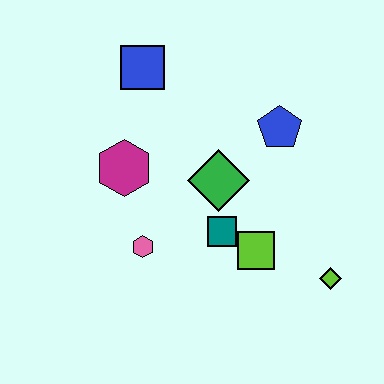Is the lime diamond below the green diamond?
Yes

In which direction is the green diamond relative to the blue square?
The green diamond is below the blue square.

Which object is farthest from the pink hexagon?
The lime diamond is farthest from the pink hexagon.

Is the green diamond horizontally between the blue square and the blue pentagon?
Yes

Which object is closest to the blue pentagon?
The green diamond is closest to the blue pentagon.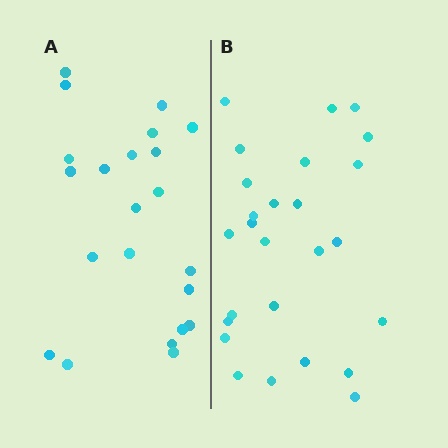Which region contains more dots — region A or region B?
Region B (the right region) has more dots.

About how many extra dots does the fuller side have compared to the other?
Region B has about 4 more dots than region A.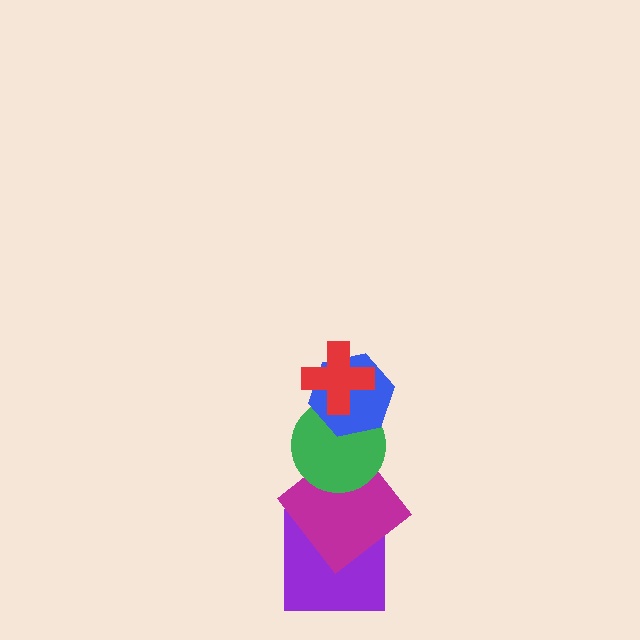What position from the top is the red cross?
The red cross is 1st from the top.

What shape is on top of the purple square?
The magenta diamond is on top of the purple square.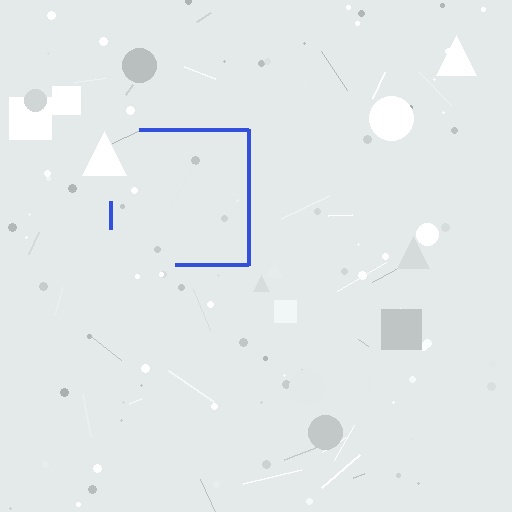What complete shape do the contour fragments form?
The contour fragments form a square.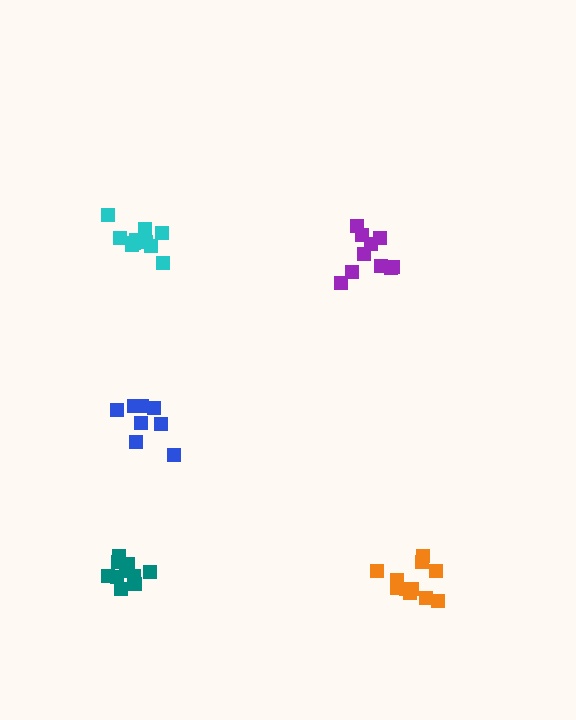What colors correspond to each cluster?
The clusters are colored: blue, purple, teal, orange, cyan.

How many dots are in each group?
Group 1: 8 dots, Group 2: 10 dots, Group 3: 10 dots, Group 4: 11 dots, Group 5: 10 dots (49 total).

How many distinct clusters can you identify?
There are 5 distinct clusters.